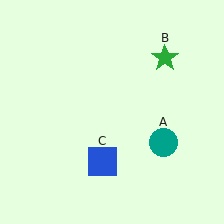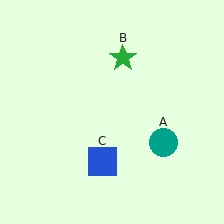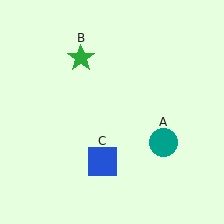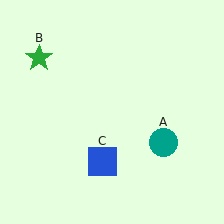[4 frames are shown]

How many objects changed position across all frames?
1 object changed position: green star (object B).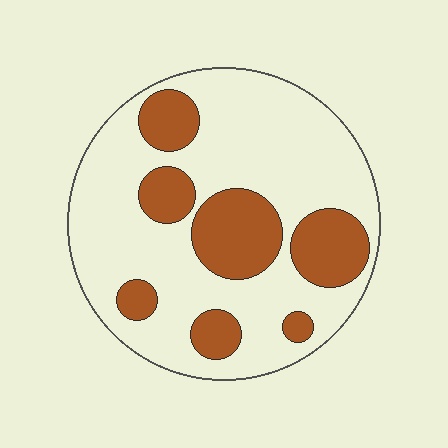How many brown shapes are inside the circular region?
7.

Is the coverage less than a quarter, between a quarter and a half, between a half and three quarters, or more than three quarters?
Between a quarter and a half.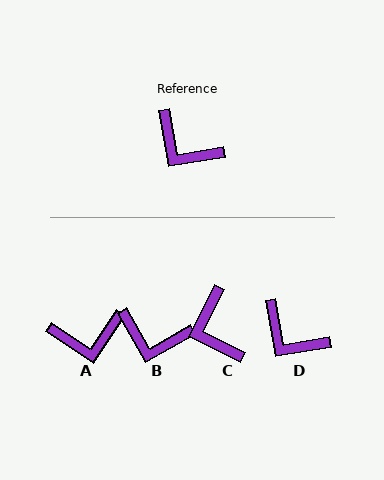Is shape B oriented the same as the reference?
No, it is off by about 20 degrees.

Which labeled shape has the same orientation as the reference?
D.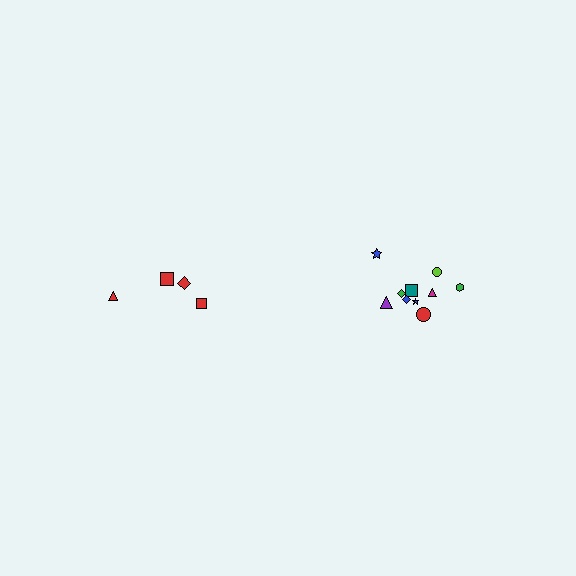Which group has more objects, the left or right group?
The right group.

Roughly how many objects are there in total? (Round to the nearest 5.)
Roughly 15 objects in total.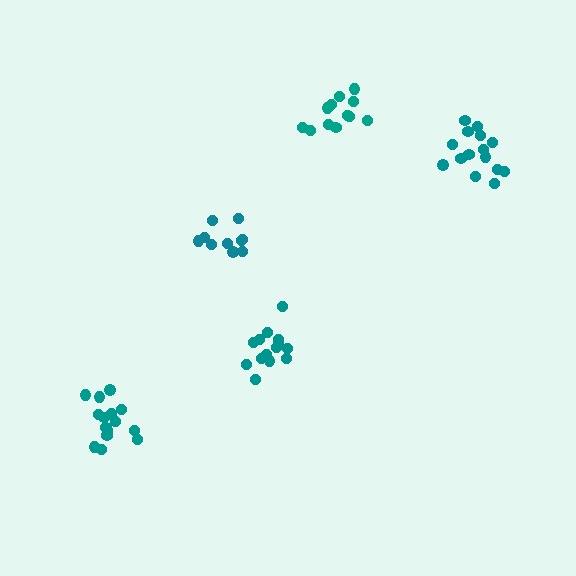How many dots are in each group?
Group 1: 15 dots, Group 2: 10 dots, Group 3: 14 dots, Group 4: 15 dots, Group 5: 13 dots (67 total).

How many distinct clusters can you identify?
There are 5 distinct clusters.